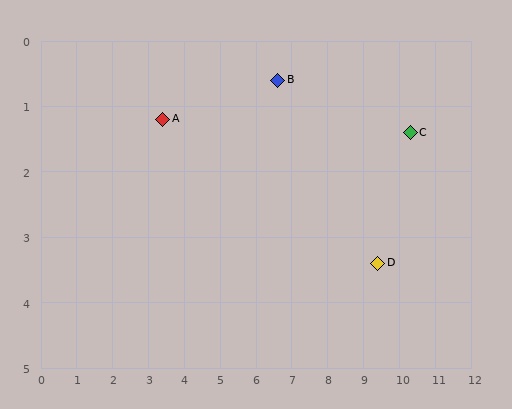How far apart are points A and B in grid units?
Points A and B are about 3.3 grid units apart.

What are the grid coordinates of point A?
Point A is at approximately (3.4, 1.2).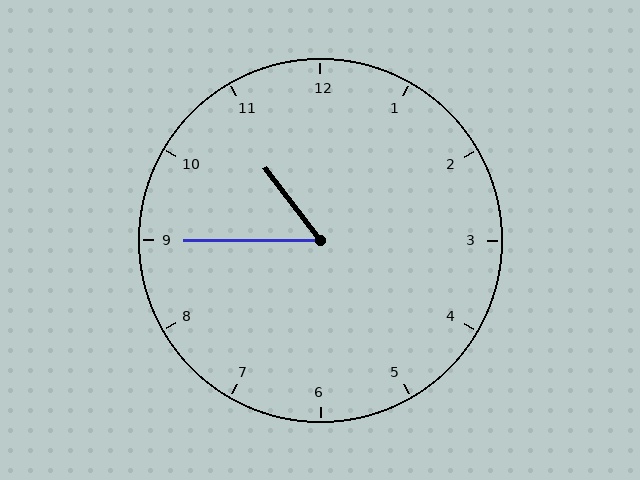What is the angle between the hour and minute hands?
Approximately 52 degrees.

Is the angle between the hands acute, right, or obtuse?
It is acute.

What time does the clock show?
10:45.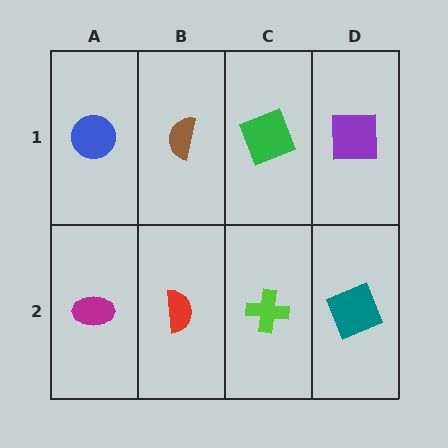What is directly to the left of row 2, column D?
A lime cross.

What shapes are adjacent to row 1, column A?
A magenta ellipse (row 2, column A), a brown semicircle (row 1, column B).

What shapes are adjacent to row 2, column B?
A brown semicircle (row 1, column B), a magenta ellipse (row 2, column A), a lime cross (row 2, column C).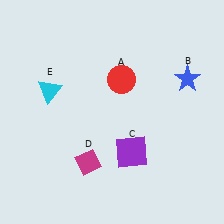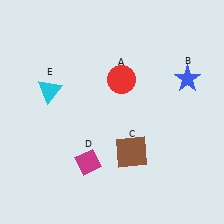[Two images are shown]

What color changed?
The square (C) changed from purple in Image 1 to brown in Image 2.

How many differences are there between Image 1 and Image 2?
There is 1 difference between the two images.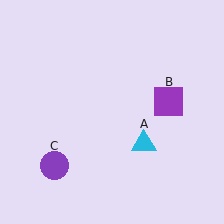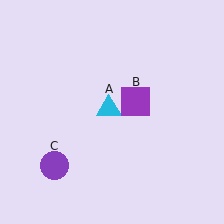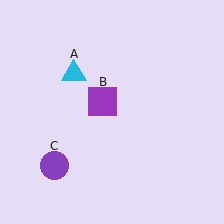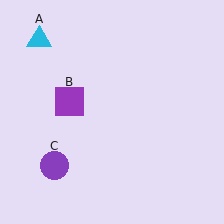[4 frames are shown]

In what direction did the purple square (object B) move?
The purple square (object B) moved left.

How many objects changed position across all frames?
2 objects changed position: cyan triangle (object A), purple square (object B).